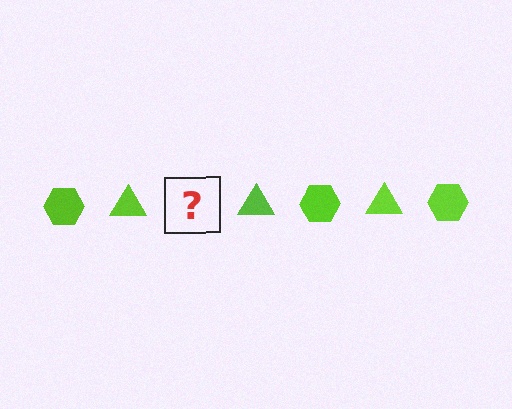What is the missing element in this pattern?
The missing element is a lime hexagon.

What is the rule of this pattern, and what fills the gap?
The rule is that the pattern cycles through hexagon, triangle shapes in lime. The gap should be filled with a lime hexagon.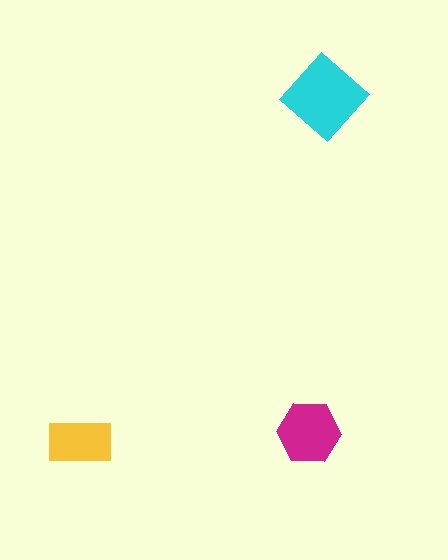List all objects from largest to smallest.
The cyan diamond, the magenta hexagon, the yellow rectangle.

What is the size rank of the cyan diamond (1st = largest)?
1st.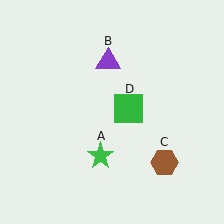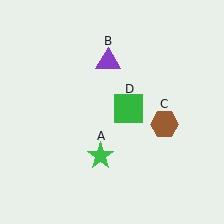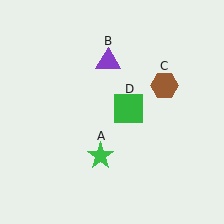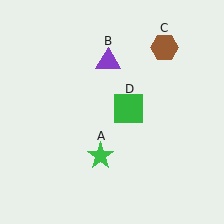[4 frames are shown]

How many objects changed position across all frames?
1 object changed position: brown hexagon (object C).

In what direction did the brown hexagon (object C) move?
The brown hexagon (object C) moved up.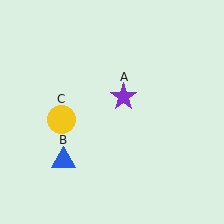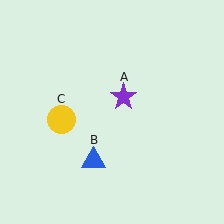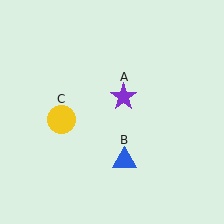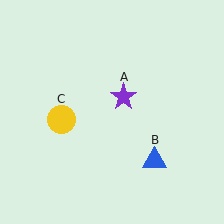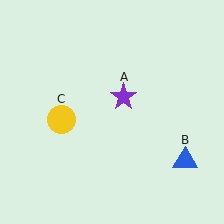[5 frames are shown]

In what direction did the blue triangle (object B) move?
The blue triangle (object B) moved right.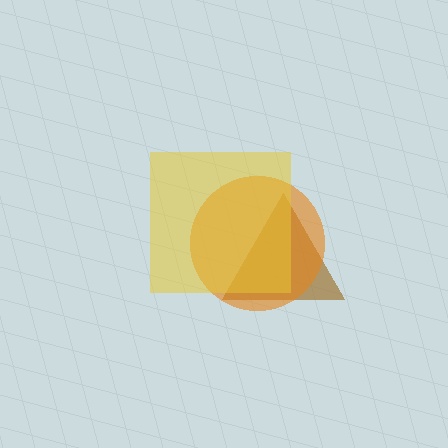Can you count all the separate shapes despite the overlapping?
Yes, there are 3 separate shapes.